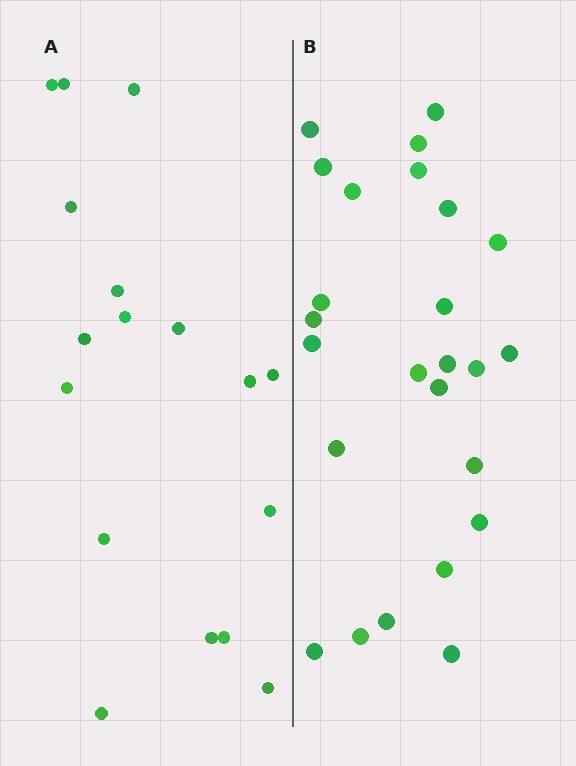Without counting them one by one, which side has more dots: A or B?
Region B (the right region) has more dots.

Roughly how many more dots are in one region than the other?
Region B has roughly 8 or so more dots than region A.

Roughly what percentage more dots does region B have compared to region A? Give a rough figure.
About 45% more.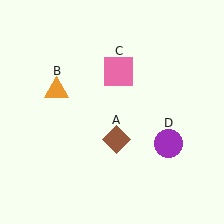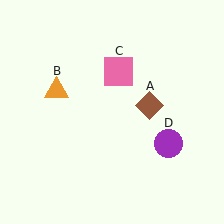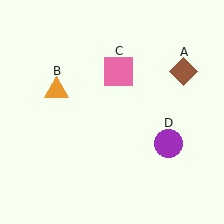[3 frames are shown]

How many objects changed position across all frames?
1 object changed position: brown diamond (object A).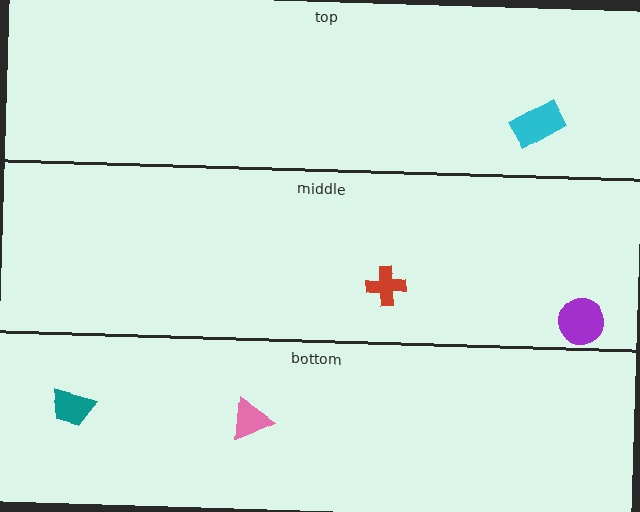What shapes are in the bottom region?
The teal trapezoid, the pink triangle.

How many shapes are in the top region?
1.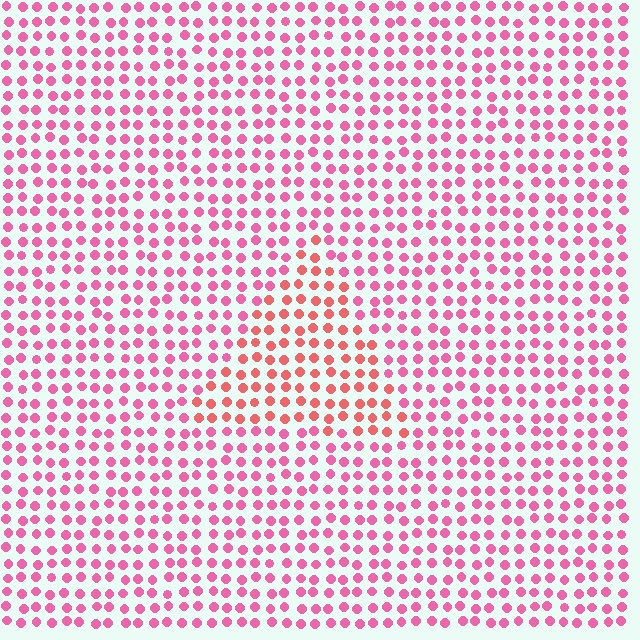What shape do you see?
I see a triangle.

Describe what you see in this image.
The image is filled with small pink elements in a uniform arrangement. A triangle-shaped region is visible where the elements are tinted to a slightly different hue, forming a subtle color boundary.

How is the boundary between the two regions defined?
The boundary is defined purely by a slight shift in hue (about 28 degrees). Spacing, size, and orientation are identical on both sides.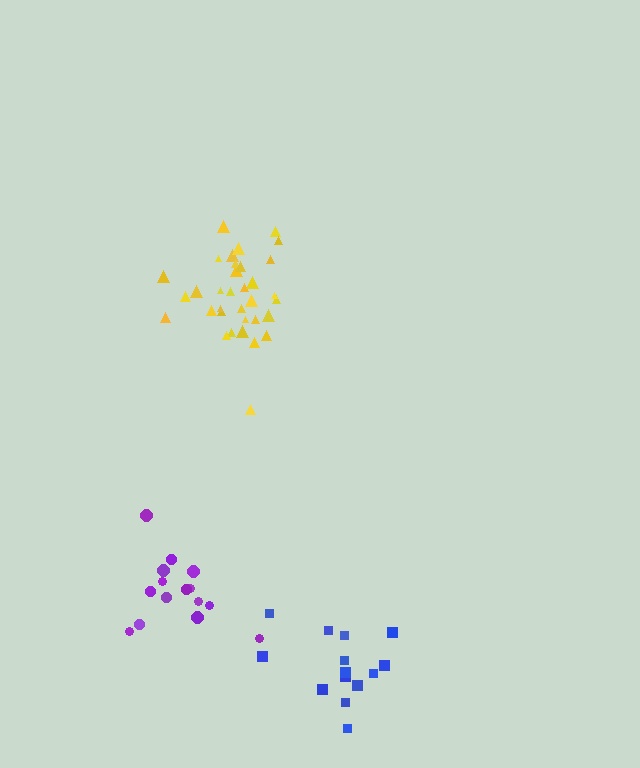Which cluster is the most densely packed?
Yellow.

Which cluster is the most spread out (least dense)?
Blue.